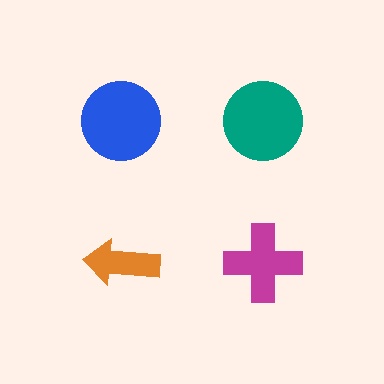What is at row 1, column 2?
A teal circle.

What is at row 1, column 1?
A blue circle.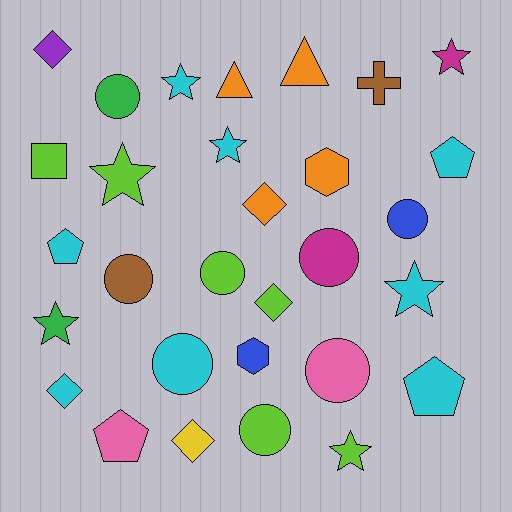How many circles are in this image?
There are 8 circles.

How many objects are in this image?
There are 30 objects.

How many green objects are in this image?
There are 2 green objects.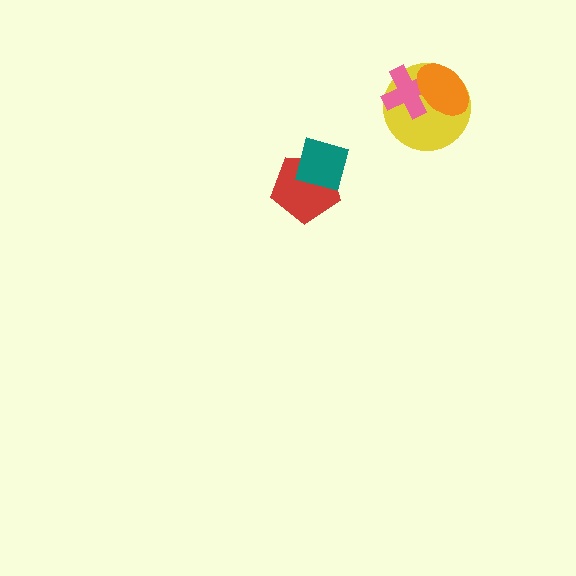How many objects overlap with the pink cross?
2 objects overlap with the pink cross.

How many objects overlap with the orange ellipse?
2 objects overlap with the orange ellipse.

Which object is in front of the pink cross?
The orange ellipse is in front of the pink cross.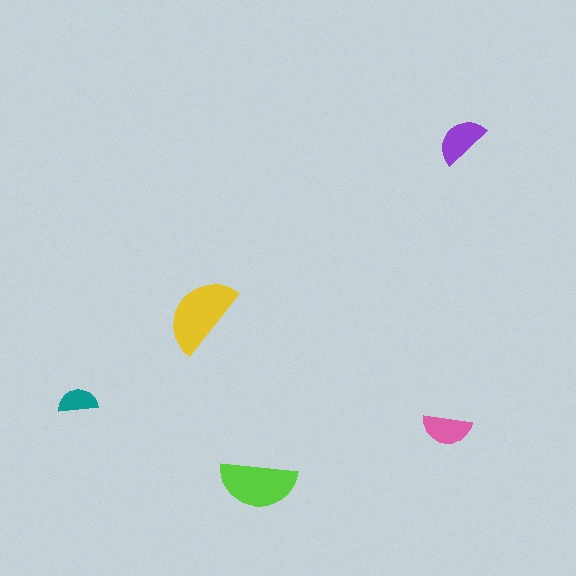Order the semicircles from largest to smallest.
the yellow one, the lime one, the purple one, the pink one, the teal one.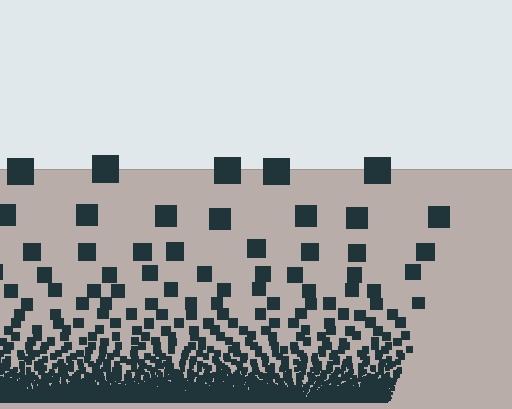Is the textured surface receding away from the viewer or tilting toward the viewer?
The surface appears to tilt toward the viewer. Texture elements get larger and sparser toward the top.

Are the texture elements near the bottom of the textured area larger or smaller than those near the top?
Smaller. The gradient is inverted — elements near the bottom are smaller and denser.